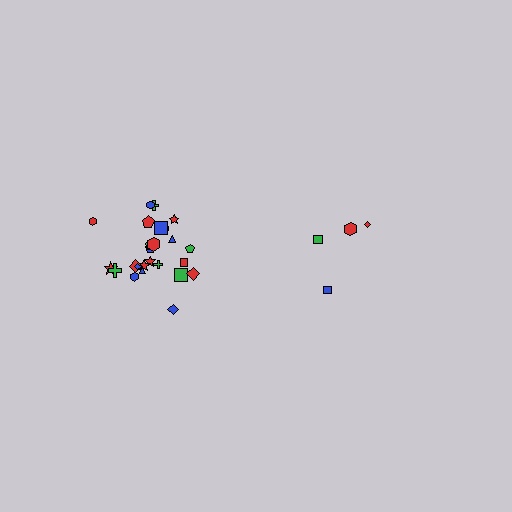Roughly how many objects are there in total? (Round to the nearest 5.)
Roughly 30 objects in total.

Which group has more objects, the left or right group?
The left group.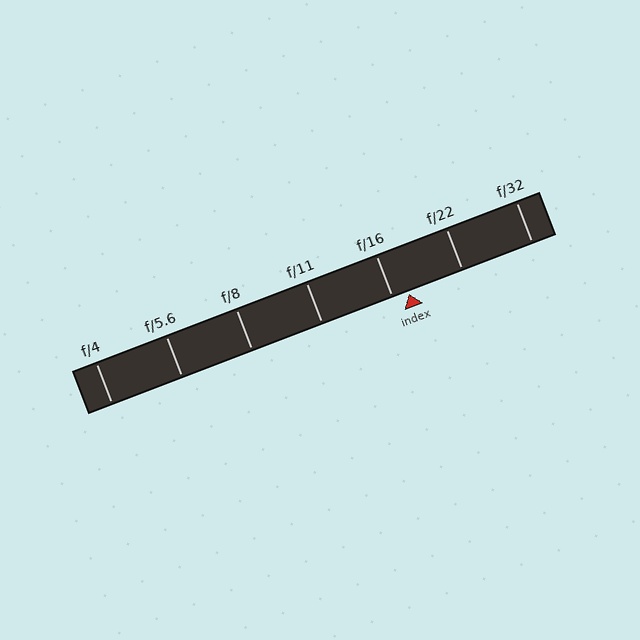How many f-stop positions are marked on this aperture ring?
There are 7 f-stop positions marked.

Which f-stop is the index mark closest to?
The index mark is closest to f/16.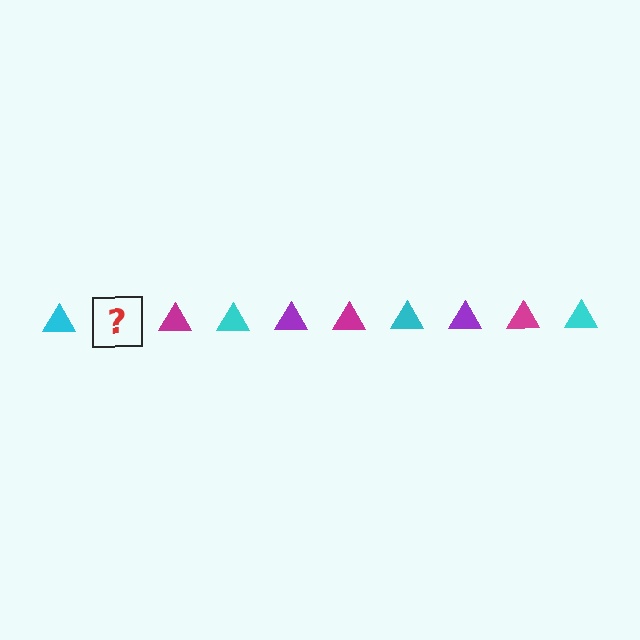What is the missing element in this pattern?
The missing element is a purple triangle.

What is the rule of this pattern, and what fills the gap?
The rule is that the pattern cycles through cyan, purple, magenta triangles. The gap should be filled with a purple triangle.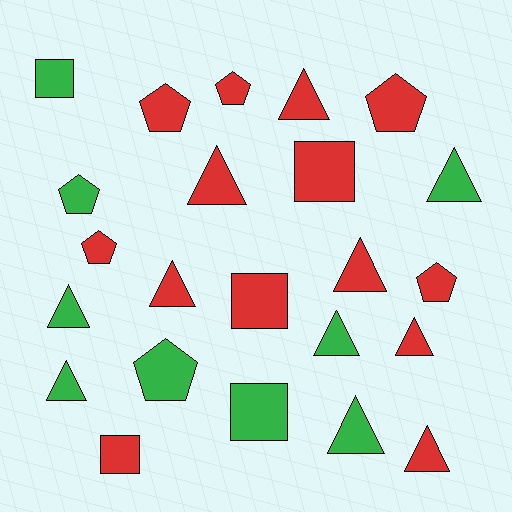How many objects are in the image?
There are 23 objects.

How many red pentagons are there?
There are 5 red pentagons.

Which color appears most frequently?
Red, with 14 objects.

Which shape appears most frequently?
Triangle, with 11 objects.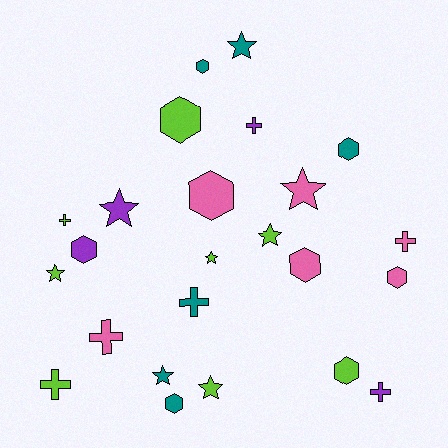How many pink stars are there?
There is 1 pink star.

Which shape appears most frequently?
Hexagon, with 9 objects.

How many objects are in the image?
There are 24 objects.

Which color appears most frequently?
Lime, with 8 objects.